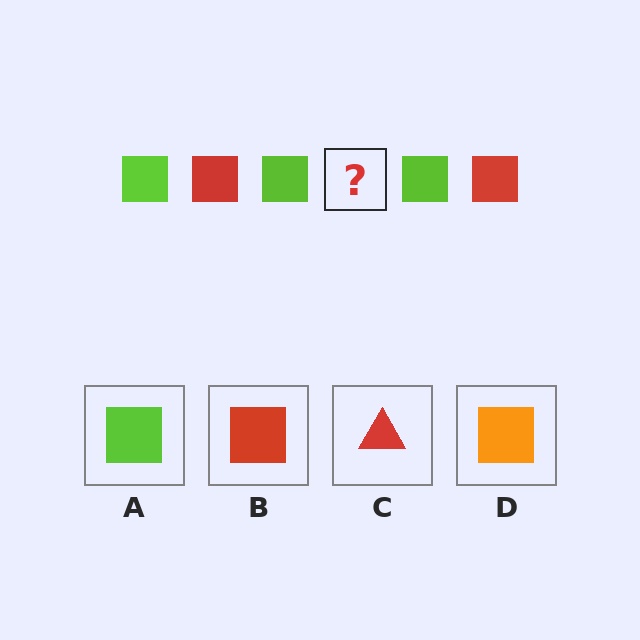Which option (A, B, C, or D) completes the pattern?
B.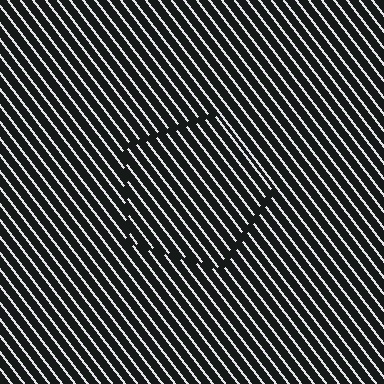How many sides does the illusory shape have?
5 sides — the line-ends trace a pentagon.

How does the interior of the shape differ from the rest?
The interior of the shape contains the same grating, shifted by half a period — the contour is defined by the phase discontinuity where line-ends from the inner and outer gratings abut.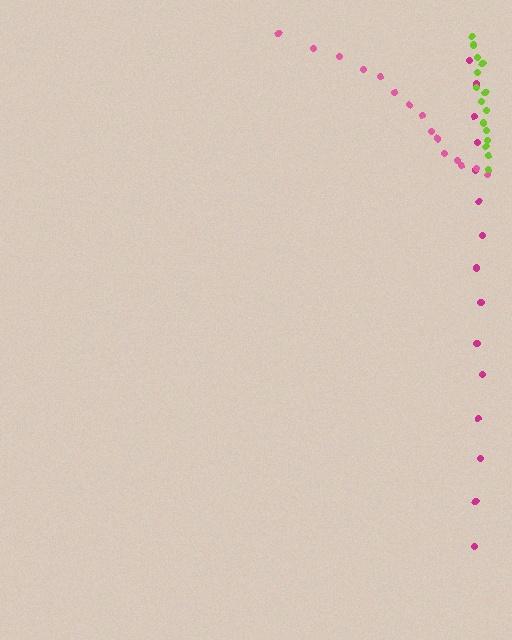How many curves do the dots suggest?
There are 3 distinct paths.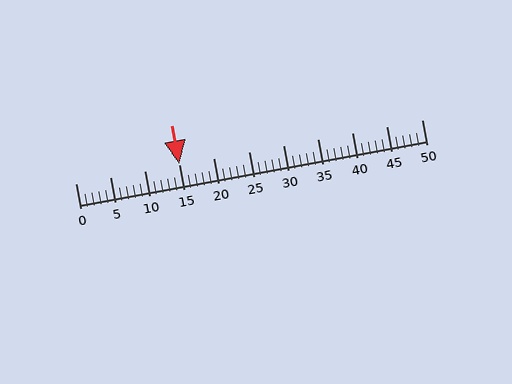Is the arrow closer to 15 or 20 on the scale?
The arrow is closer to 15.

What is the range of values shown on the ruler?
The ruler shows values from 0 to 50.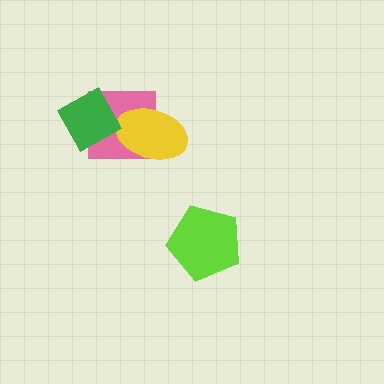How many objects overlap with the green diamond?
1 object overlaps with the green diamond.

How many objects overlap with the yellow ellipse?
1 object overlaps with the yellow ellipse.